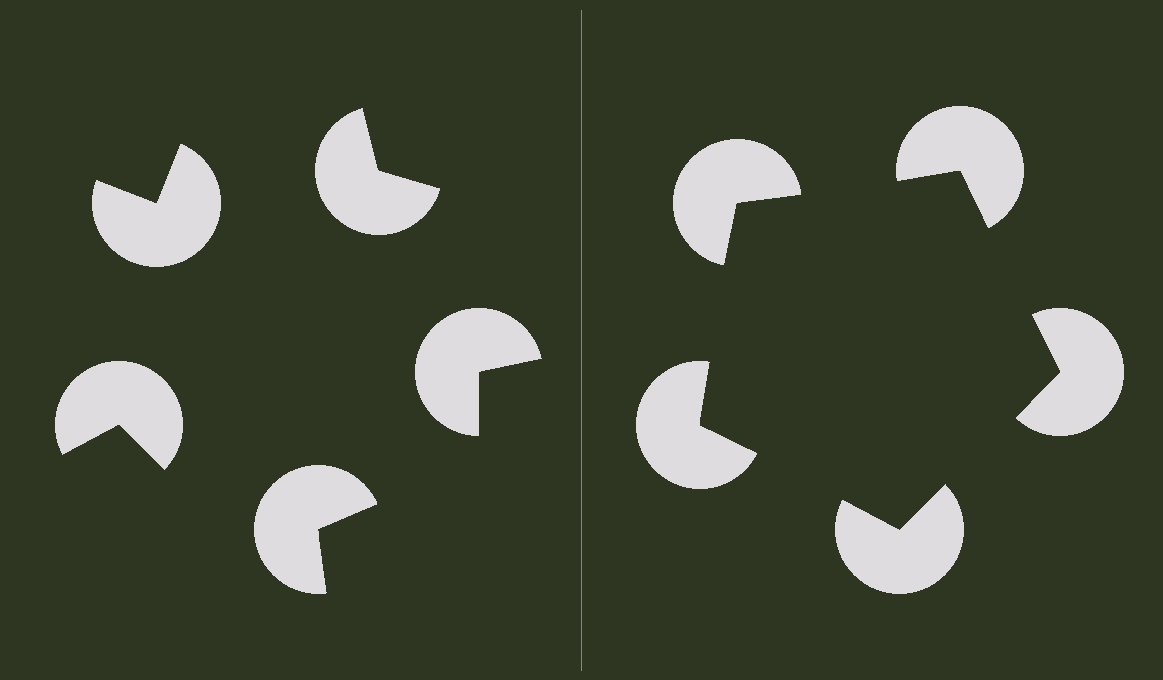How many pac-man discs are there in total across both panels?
10 — 5 on each side.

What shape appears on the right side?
An illusory pentagon.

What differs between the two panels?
The pac-man discs are positioned identically on both sides; only the wedge orientations differ. On the right they align to a pentagon; on the left they are misaligned.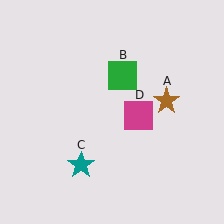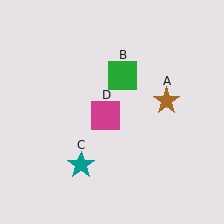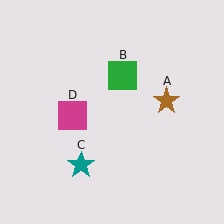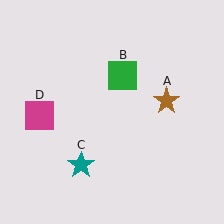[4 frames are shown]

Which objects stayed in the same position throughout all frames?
Brown star (object A) and green square (object B) and teal star (object C) remained stationary.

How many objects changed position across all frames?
1 object changed position: magenta square (object D).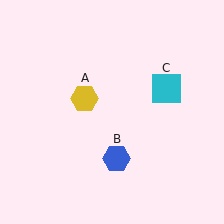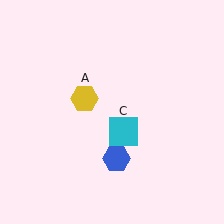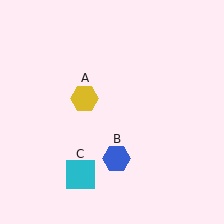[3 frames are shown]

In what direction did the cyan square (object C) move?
The cyan square (object C) moved down and to the left.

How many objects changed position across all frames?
1 object changed position: cyan square (object C).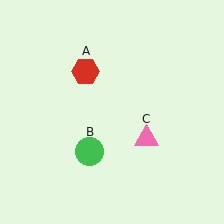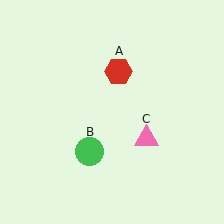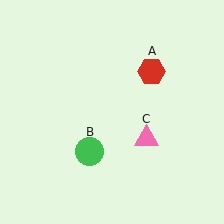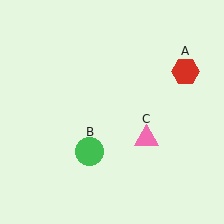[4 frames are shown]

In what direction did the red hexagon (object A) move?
The red hexagon (object A) moved right.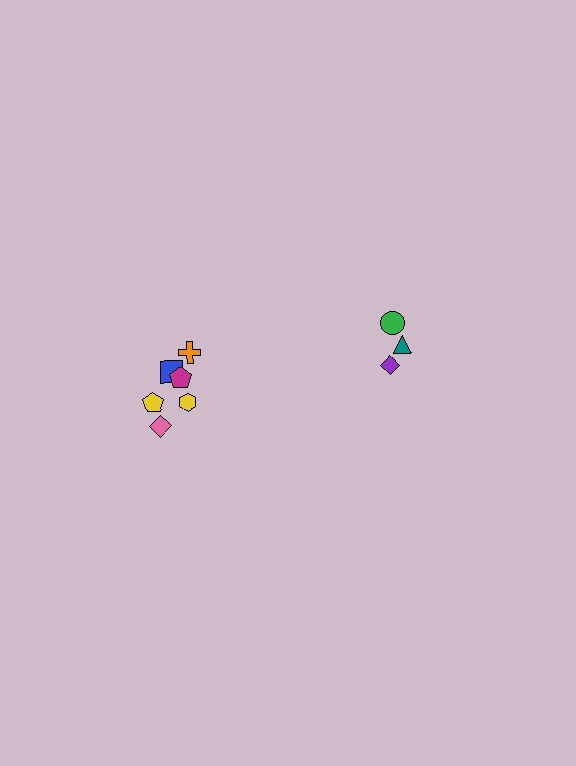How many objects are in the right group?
There are 3 objects.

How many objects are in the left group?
There are 6 objects.